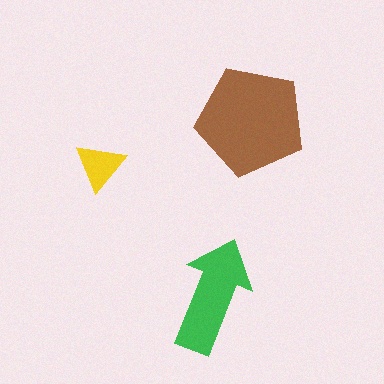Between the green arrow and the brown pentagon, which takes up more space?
The brown pentagon.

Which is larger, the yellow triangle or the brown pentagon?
The brown pentagon.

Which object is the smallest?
The yellow triangle.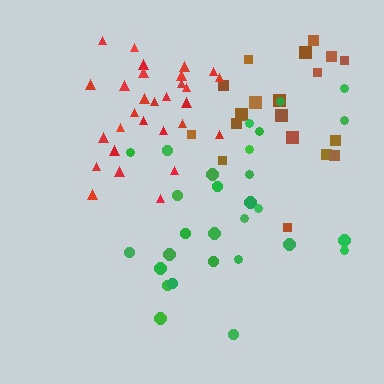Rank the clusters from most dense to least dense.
red, brown, green.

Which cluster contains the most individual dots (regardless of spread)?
Red (29).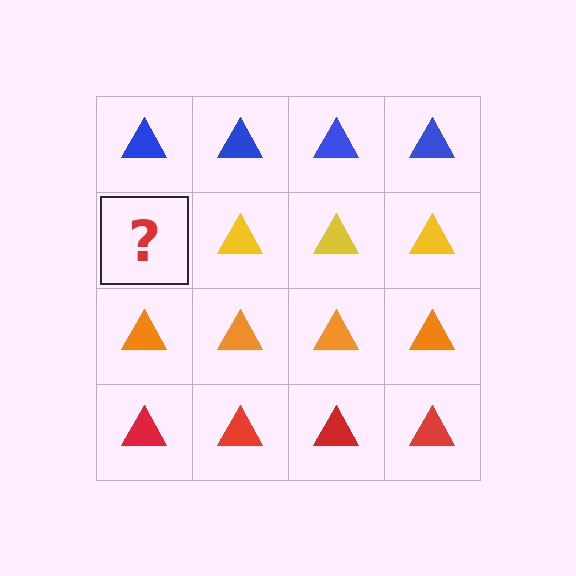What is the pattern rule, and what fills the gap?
The rule is that each row has a consistent color. The gap should be filled with a yellow triangle.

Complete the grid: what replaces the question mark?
The question mark should be replaced with a yellow triangle.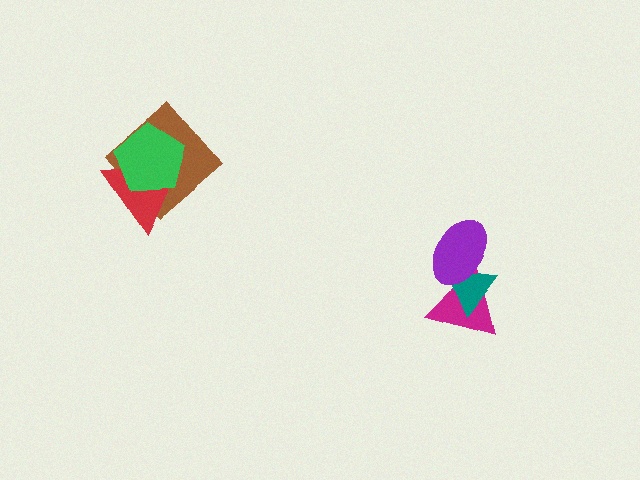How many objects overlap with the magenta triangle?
2 objects overlap with the magenta triangle.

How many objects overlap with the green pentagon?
2 objects overlap with the green pentagon.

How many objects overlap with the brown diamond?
2 objects overlap with the brown diamond.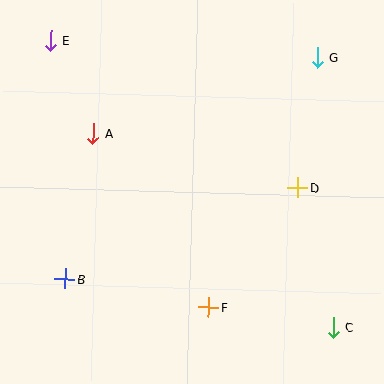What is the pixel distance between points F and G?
The distance between F and G is 273 pixels.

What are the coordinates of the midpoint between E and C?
The midpoint between E and C is at (192, 184).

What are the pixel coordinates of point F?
Point F is at (209, 307).